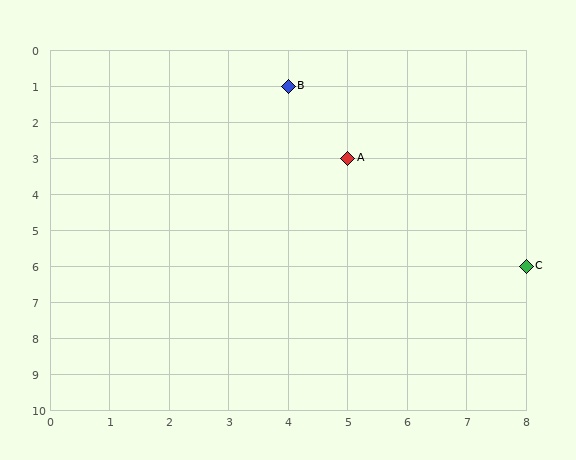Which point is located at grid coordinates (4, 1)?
Point B is at (4, 1).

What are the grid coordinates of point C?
Point C is at grid coordinates (8, 6).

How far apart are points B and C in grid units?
Points B and C are 4 columns and 5 rows apart (about 6.4 grid units diagonally).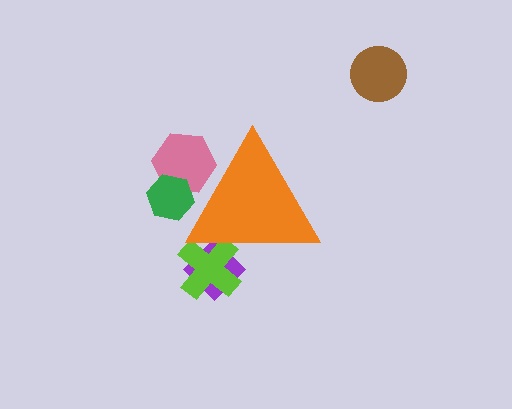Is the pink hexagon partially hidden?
Yes, the pink hexagon is partially hidden behind the orange triangle.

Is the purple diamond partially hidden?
Yes, the purple diamond is partially hidden behind the orange triangle.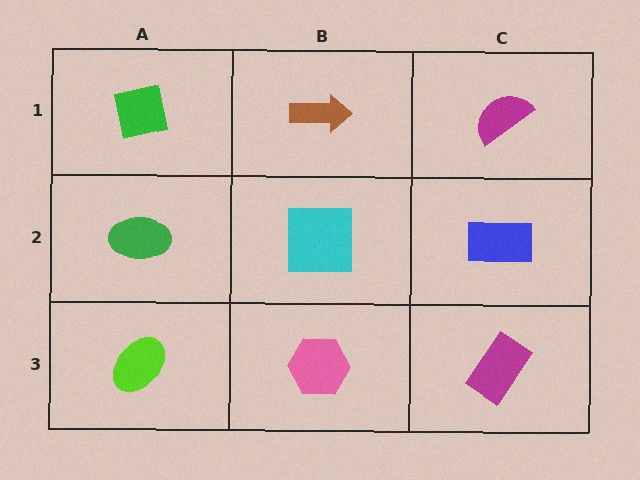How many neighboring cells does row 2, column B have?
4.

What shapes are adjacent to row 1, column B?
A cyan square (row 2, column B), a green square (row 1, column A), a magenta semicircle (row 1, column C).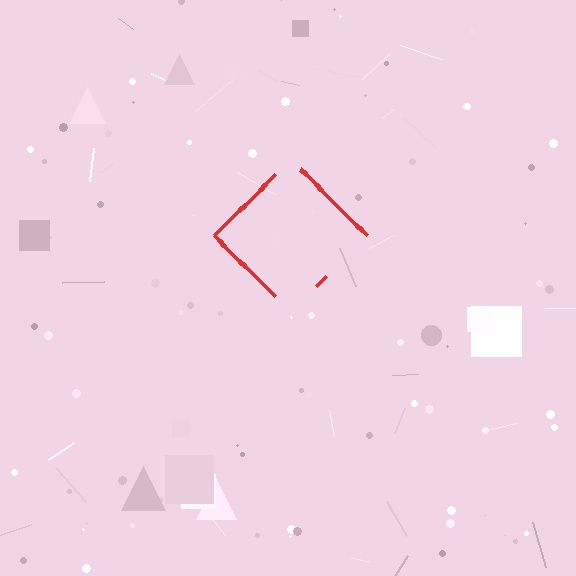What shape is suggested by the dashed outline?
The dashed outline suggests a diamond.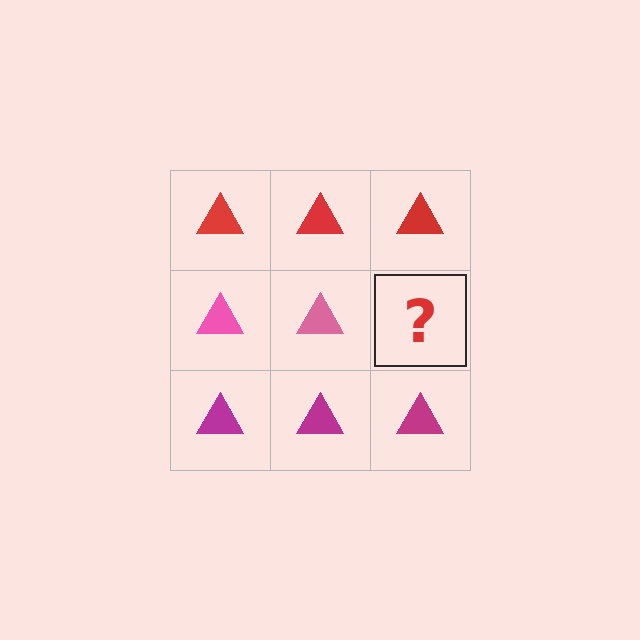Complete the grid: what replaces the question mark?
The question mark should be replaced with a pink triangle.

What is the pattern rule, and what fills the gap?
The rule is that each row has a consistent color. The gap should be filled with a pink triangle.